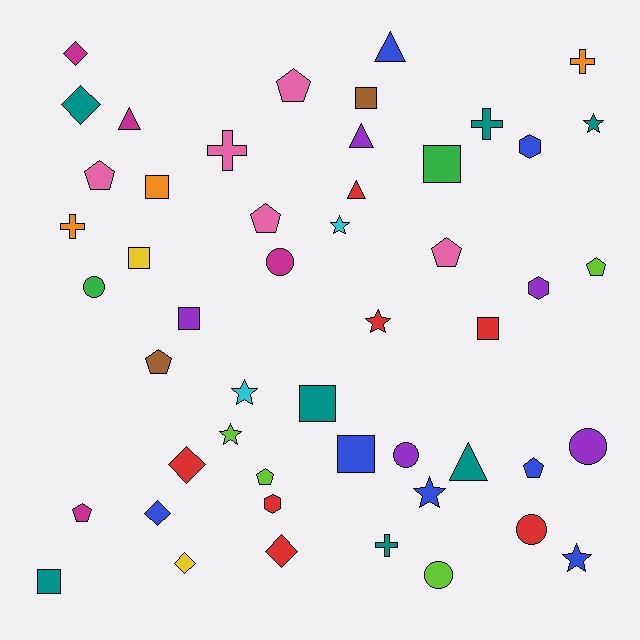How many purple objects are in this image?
There are 5 purple objects.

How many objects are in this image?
There are 50 objects.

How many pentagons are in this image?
There are 9 pentagons.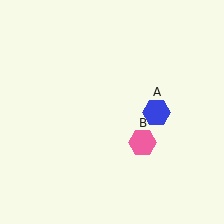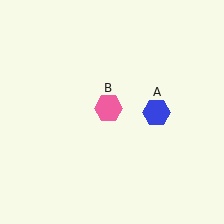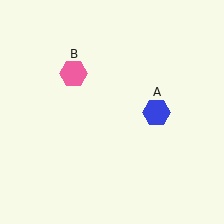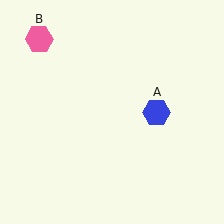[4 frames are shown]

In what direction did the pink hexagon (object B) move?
The pink hexagon (object B) moved up and to the left.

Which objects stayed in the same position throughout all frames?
Blue hexagon (object A) remained stationary.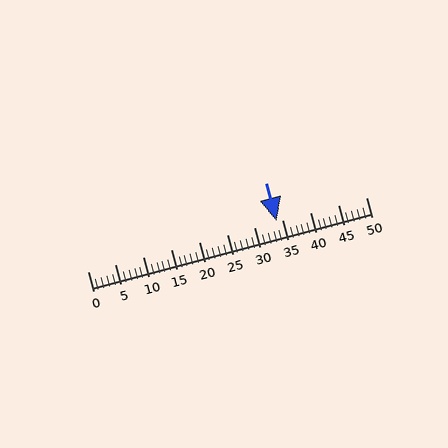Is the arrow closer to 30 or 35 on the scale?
The arrow is closer to 35.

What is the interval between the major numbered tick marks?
The major tick marks are spaced 5 units apart.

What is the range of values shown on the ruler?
The ruler shows values from 0 to 50.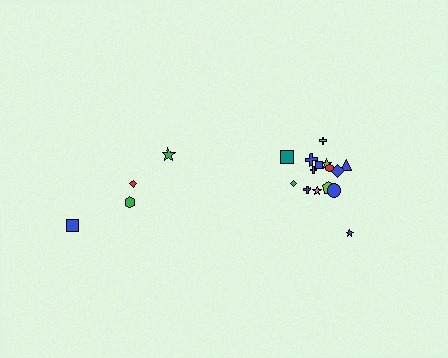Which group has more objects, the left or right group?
The right group.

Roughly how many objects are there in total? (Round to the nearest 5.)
Roughly 20 objects in total.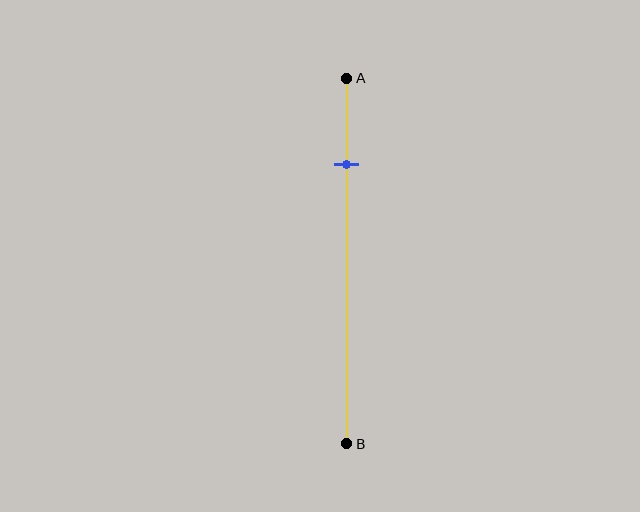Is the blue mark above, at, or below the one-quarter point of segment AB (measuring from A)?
The blue mark is approximately at the one-quarter point of segment AB.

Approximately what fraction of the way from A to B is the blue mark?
The blue mark is approximately 25% of the way from A to B.